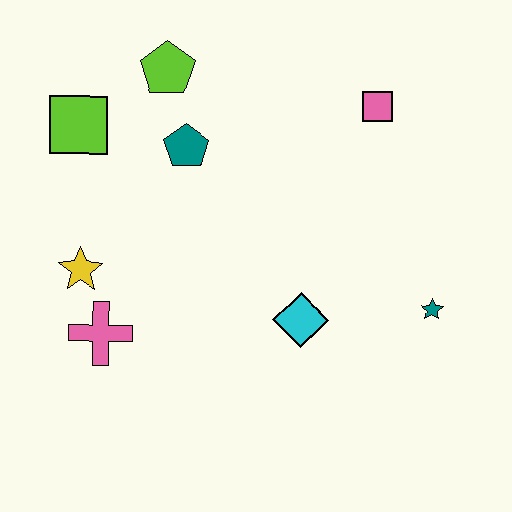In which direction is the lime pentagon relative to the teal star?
The lime pentagon is to the left of the teal star.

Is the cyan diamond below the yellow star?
Yes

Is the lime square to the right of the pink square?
No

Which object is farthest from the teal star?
The lime square is farthest from the teal star.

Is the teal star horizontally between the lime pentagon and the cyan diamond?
No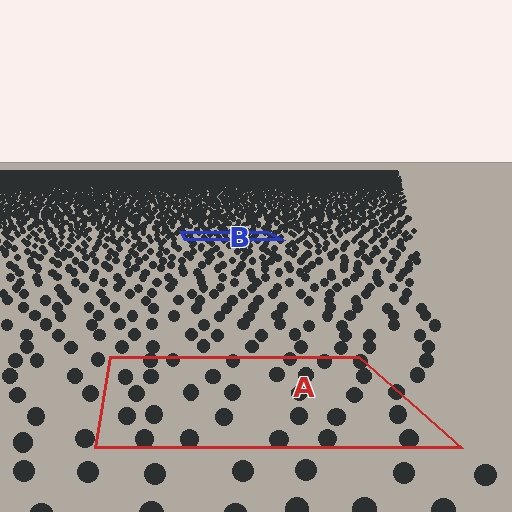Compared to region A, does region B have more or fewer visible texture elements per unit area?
Region B has more texture elements per unit area — they are packed more densely because it is farther away.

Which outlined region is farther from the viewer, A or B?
Region B is farther from the viewer — the texture elements inside it appear smaller and more densely packed.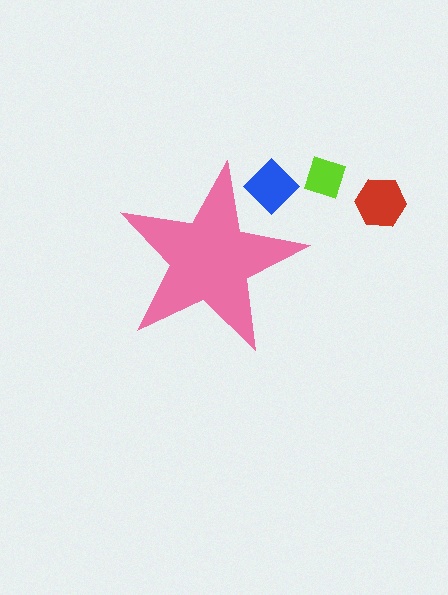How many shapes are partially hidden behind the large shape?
1 shape is partially hidden.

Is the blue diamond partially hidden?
Yes, the blue diamond is partially hidden behind the pink star.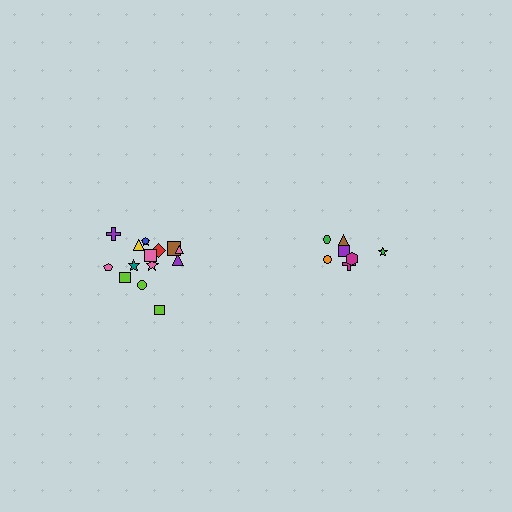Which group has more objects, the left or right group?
The left group.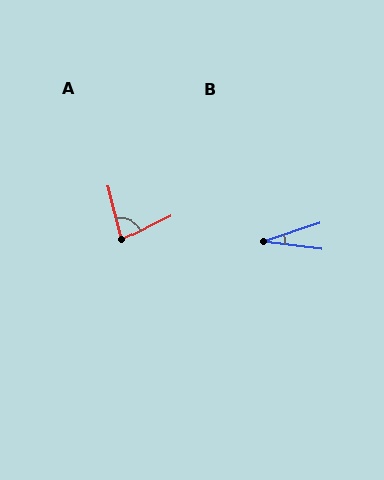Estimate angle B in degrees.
Approximately 25 degrees.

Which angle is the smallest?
B, at approximately 25 degrees.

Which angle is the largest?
A, at approximately 78 degrees.